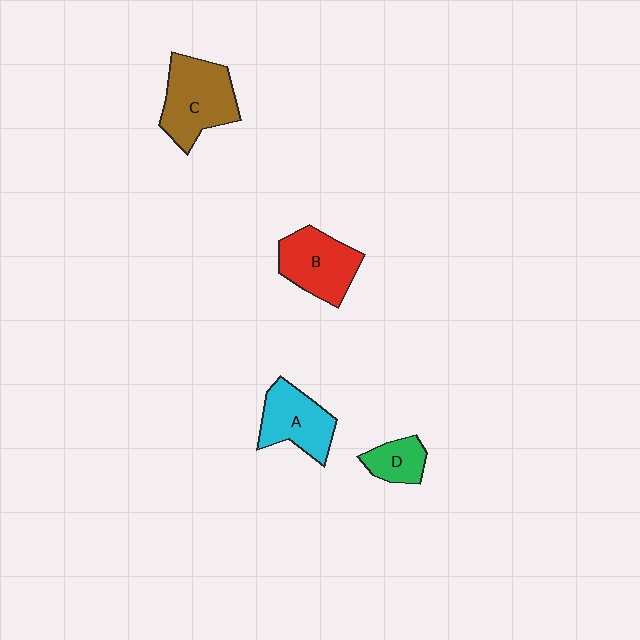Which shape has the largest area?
Shape C (brown).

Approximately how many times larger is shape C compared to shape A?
Approximately 1.3 times.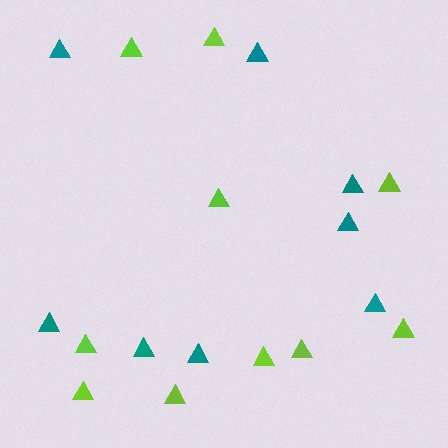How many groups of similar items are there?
There are 2 groups: one group of teal triangles (8) and one group of lime triangles (10).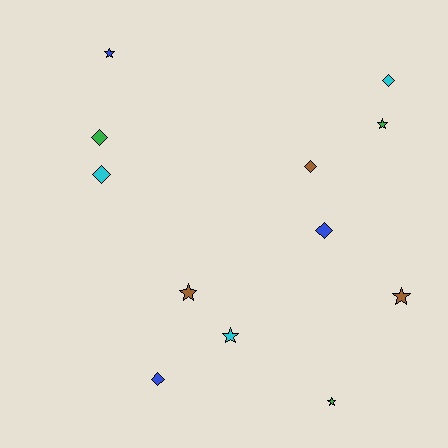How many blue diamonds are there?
There are 2 blue diamonds.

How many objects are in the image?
There are 12 objects.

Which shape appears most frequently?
Diamond, with 6 objects.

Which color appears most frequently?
Green, with 3 objects.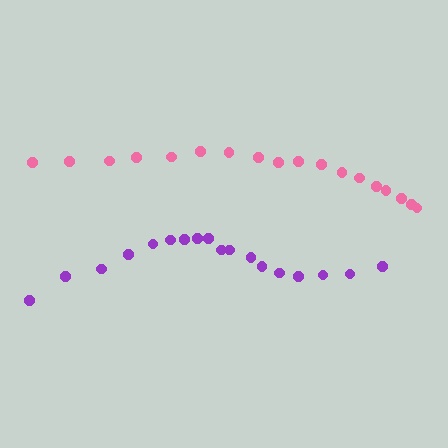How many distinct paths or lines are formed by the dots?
There are 2 distinct paths.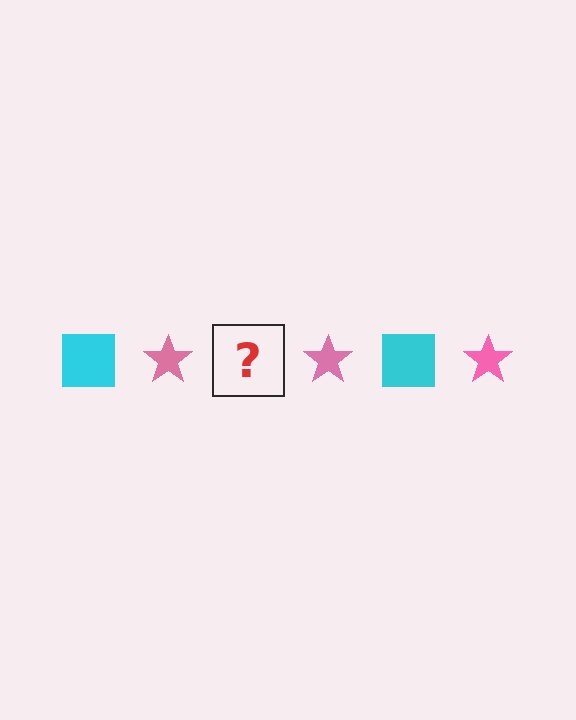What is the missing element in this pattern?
The missing element is a cyan square.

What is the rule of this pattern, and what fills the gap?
The rule is that the pattern alternates between cyan square and pink star. The gap should be filled with a cyan square.